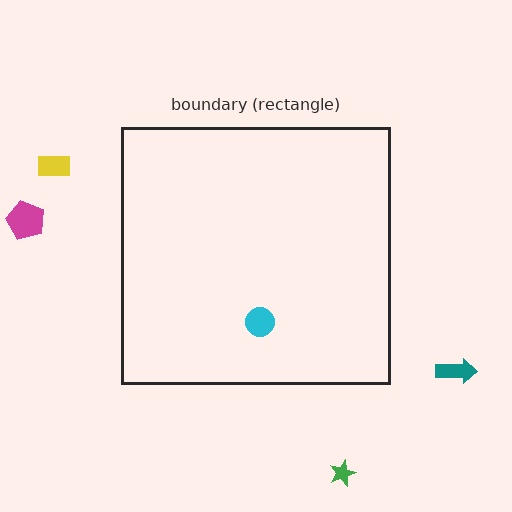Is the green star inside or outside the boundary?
Outside.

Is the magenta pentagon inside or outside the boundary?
Outside.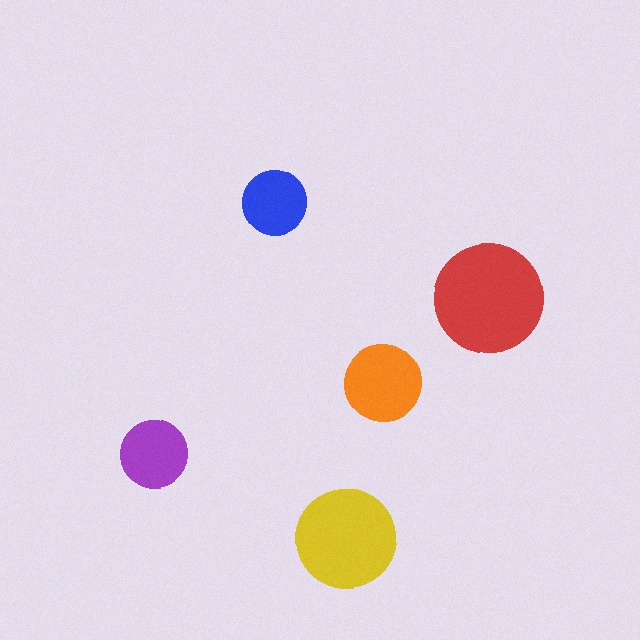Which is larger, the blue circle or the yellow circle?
The yellow one.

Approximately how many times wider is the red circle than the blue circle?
About 1.5 times wider.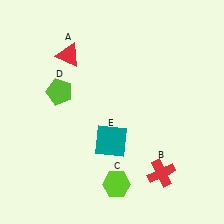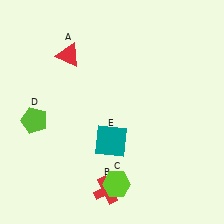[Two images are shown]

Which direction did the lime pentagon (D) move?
The lime pentagon (D) moved down.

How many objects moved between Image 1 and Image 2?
2 objects moved between the two images.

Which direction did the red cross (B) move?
The red cross (B) moved left.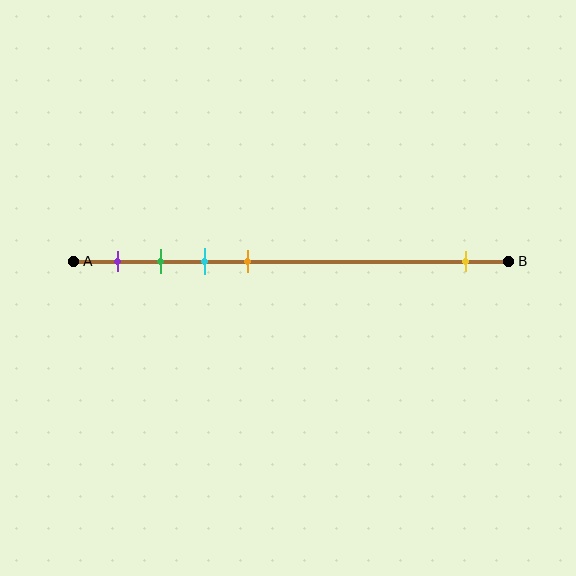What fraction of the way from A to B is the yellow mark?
The yellow mark is approximately 90% (0.9) of the way from A to B.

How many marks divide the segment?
There are 5 marks dividing the segment.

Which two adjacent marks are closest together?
The green and cyan marks are the closest adjacent pair.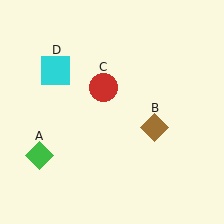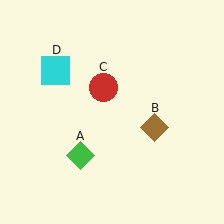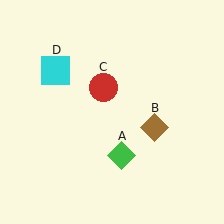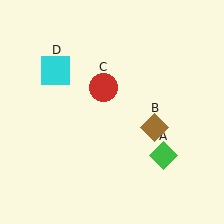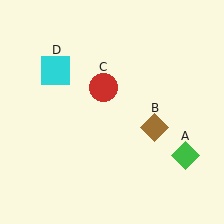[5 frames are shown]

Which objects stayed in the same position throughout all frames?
Brown diamond (object B) and red circle (object C) and cyan square (object D) remained stationary.